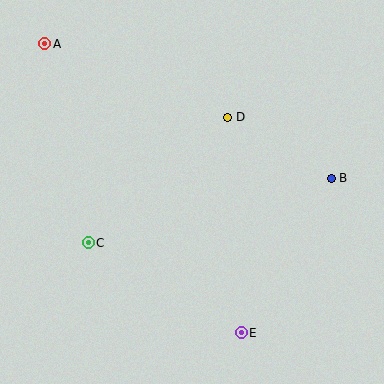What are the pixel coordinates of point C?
Point C is at (88, 243).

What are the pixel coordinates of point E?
Point E is at (241, 333).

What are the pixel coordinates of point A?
Point A is at (45, 44).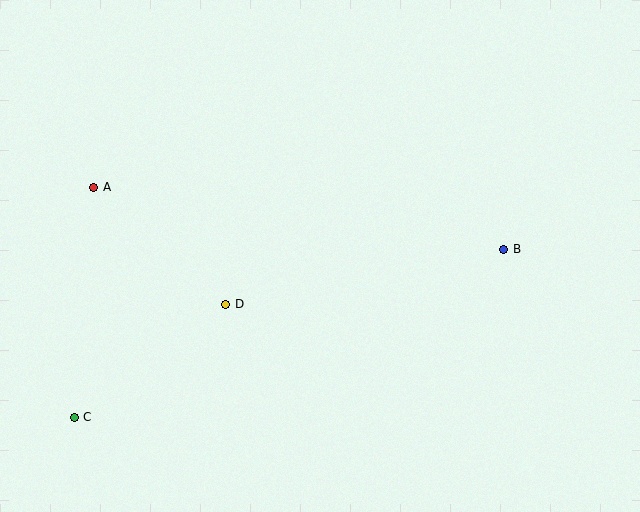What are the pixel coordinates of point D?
Point D is at (226, 304).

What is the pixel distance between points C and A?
The distance between C and A is 231 pixels.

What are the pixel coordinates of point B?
Point B is at (504, 249).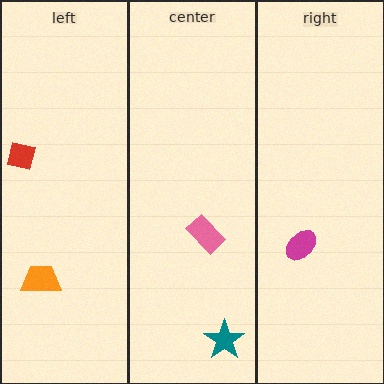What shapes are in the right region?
The magenta ellipse.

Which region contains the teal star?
The center region.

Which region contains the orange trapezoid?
The left region.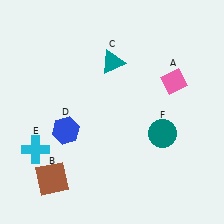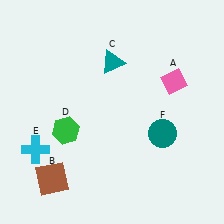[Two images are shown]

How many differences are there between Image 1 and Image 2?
There is 1 difference between the two images.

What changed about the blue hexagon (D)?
In Image 1, D is blue. In Image 2, it changed to green.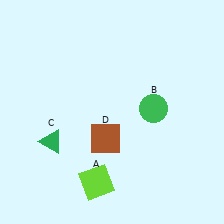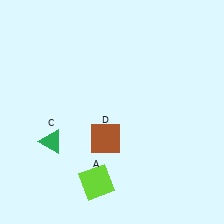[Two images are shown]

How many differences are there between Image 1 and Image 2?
There is 1 difference between the two images.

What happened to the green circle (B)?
The green circle (B) was removed in Image 2. It was in the top-right area of Image 1.